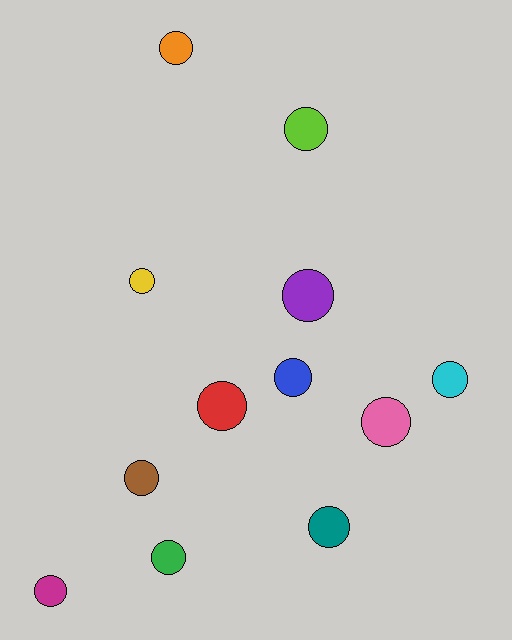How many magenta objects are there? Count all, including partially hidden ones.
There is 1 magenta object.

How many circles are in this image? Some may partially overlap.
There are 12 circles.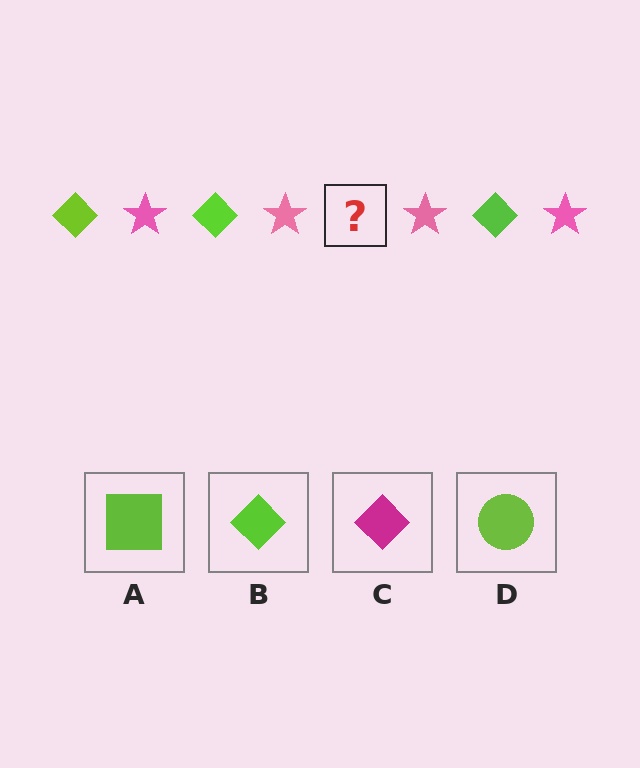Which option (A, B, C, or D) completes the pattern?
B.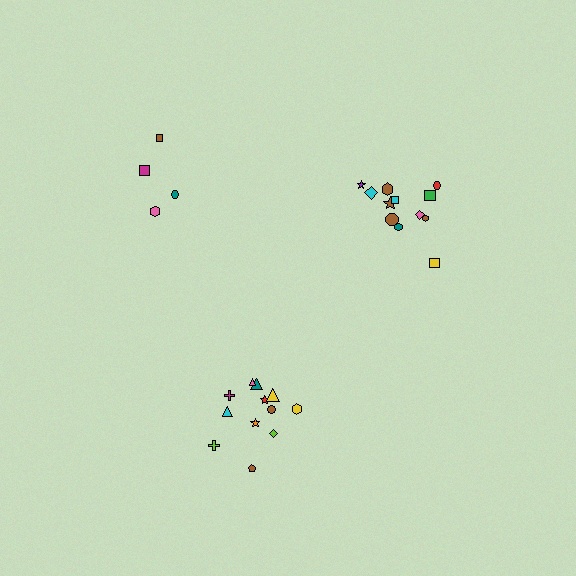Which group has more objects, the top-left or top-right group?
The top-right group.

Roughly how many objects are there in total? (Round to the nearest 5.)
Roughly 30 objects in total.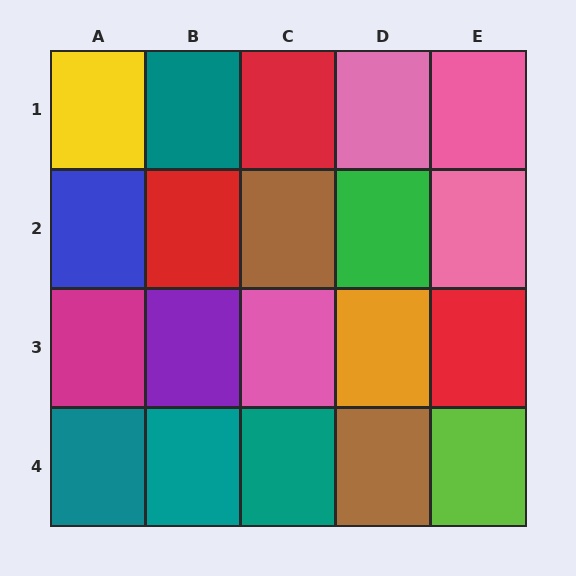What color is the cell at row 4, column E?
Lime.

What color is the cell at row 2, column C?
Brown.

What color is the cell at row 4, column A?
Teal.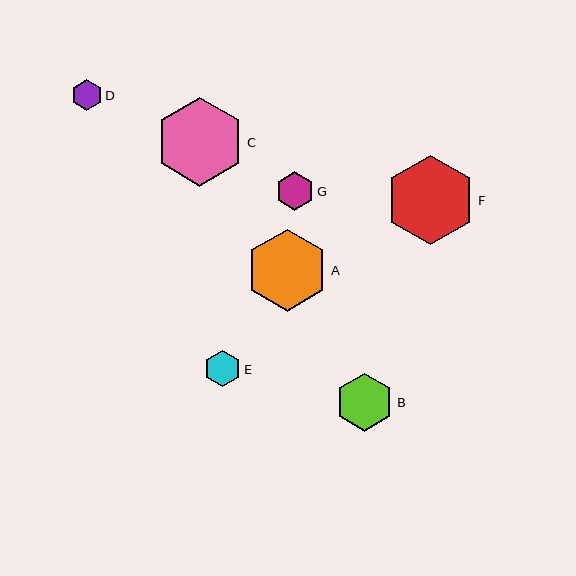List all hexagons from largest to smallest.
From largest to smallest: F, C, A, B, G, E, D.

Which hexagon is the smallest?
Hexagon D is the smallest with a size of approximately 31 pixels.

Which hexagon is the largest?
Hexagon F is the largest with a size of approximately 90 pixels.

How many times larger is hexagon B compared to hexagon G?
Hexagon B is approximately 1.5 times the size of hexagon G.